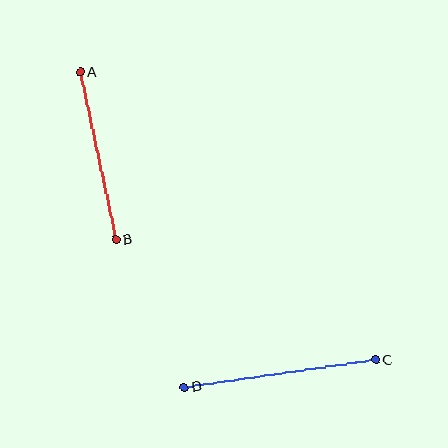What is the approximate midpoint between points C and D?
The midpoint is at approximately (280, 374) pixels.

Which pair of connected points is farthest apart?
Points C and D are farthest apart.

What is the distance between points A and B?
The distance is approximately 171 pixels.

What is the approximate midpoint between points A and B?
The midpoint is at approximately (98, 156) pixels.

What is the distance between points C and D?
The distance is approximately 193 pixels.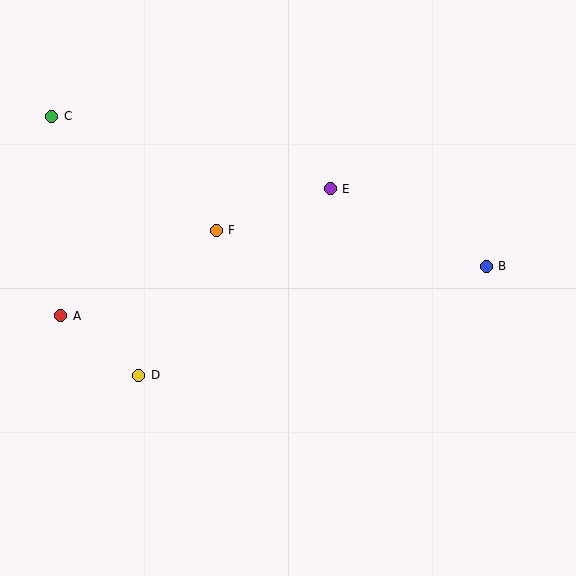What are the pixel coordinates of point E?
Point E is at (330, 189).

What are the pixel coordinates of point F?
Point F is at (216, 230).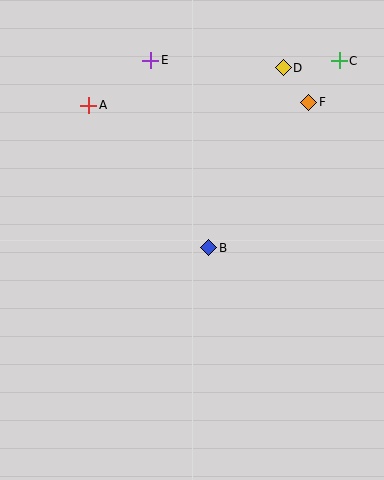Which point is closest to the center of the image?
Point B at (209, 248) is closest to the center.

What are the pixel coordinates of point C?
Point C is at (339, 61).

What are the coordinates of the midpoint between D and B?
The midpoint between D and B is at (246, 158).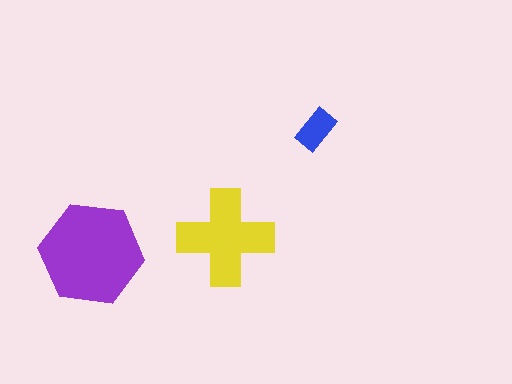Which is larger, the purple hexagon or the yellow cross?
The purple hexagon.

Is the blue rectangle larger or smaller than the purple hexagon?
Smaller.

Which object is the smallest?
The blue rectangle.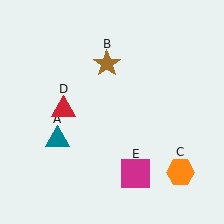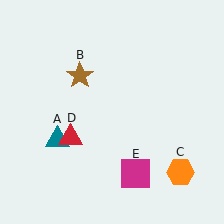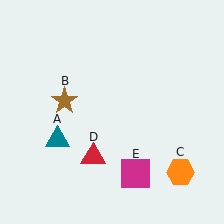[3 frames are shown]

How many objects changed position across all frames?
2 objects changed position: brown star (object B), red triangle (object D).